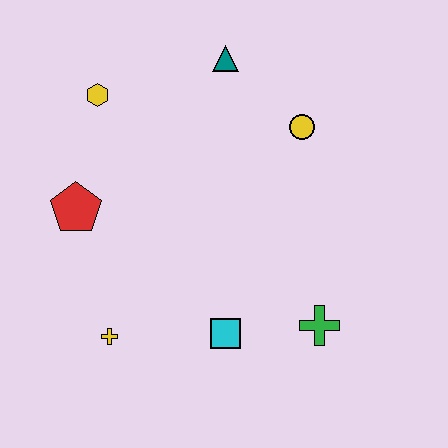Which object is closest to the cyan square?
The green cross is closest to the cyan square.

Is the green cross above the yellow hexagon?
No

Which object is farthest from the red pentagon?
The green cross is farthest from the red pentagon.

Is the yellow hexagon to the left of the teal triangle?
Yes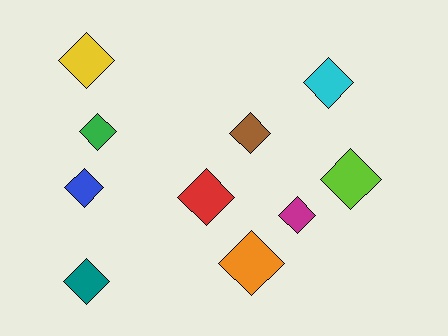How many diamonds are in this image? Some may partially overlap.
There are 10 diamonds.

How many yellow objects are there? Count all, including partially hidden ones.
There is 1 yellow object.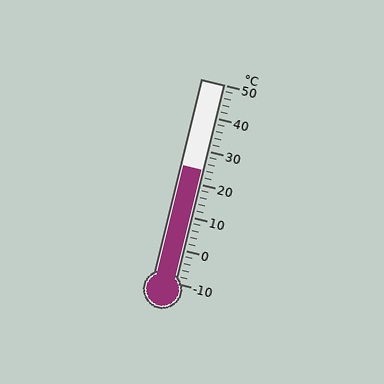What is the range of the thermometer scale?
The thermometer scale ranges from -10°C to 50°C.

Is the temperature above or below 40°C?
The temperature is below 40°C.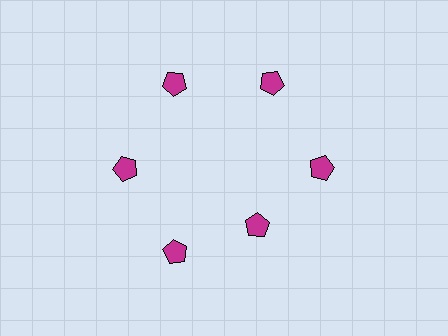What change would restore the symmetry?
The symmetry would be restored by moving it outward, back onto the ring so that all 6 pentagons sit at equal angles and equal distance from the center.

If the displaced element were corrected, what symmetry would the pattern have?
It would have 6-fold rotational symmetry — the pattern would map onto itself every 60 degrees.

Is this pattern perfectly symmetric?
No. The 6 magenta pentagons are arranged in a ring, but one element near the 5 o'clock position is pulled inward toward the center, breaking the 6-fold rotational symmetry.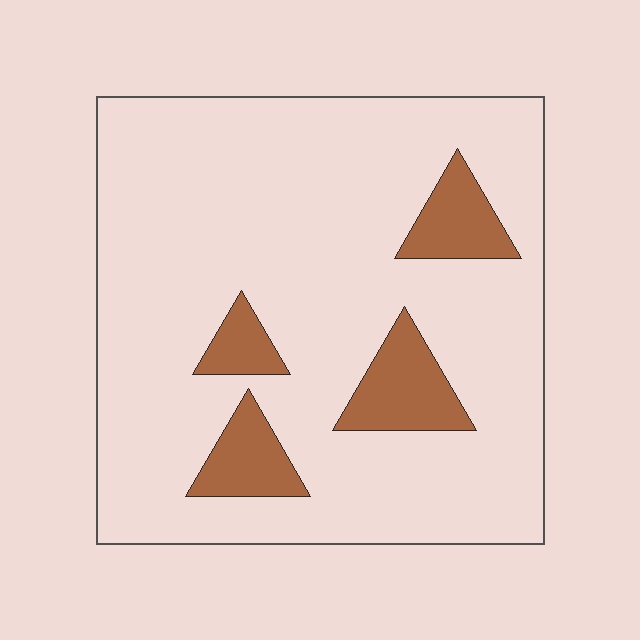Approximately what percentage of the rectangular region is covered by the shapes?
Approximately 15%.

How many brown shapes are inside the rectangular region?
4.